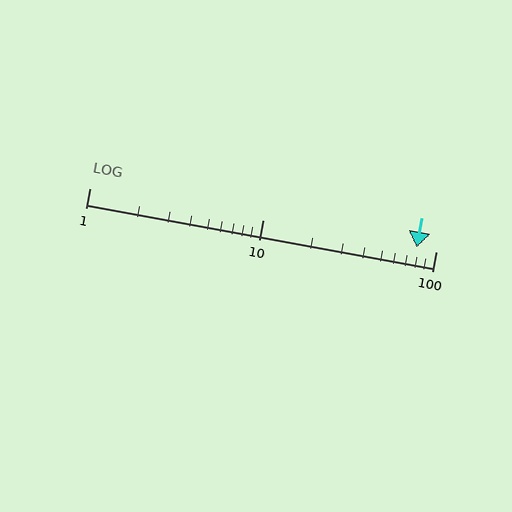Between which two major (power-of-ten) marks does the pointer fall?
The pointer is between 10 and 100.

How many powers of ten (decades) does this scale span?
The scale spans 2 decades, from 1 to 100.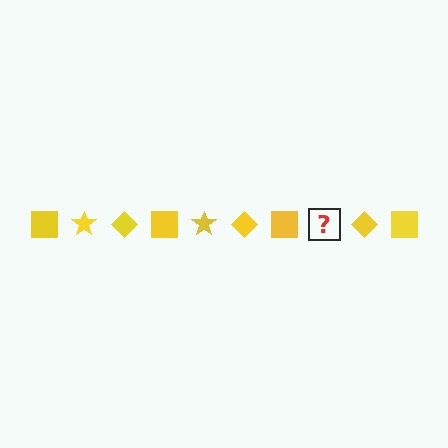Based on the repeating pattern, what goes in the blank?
The blank should be a yellow star.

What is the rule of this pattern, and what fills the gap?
The rule is that the pattern cycles through square, star, diamond shapes in yellow. The gap should be filled with a yellow star.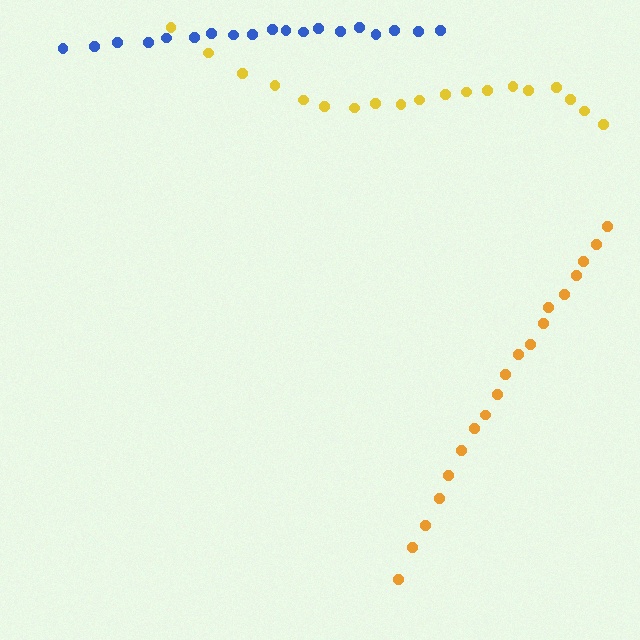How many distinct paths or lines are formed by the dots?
There are 3 distinct paths.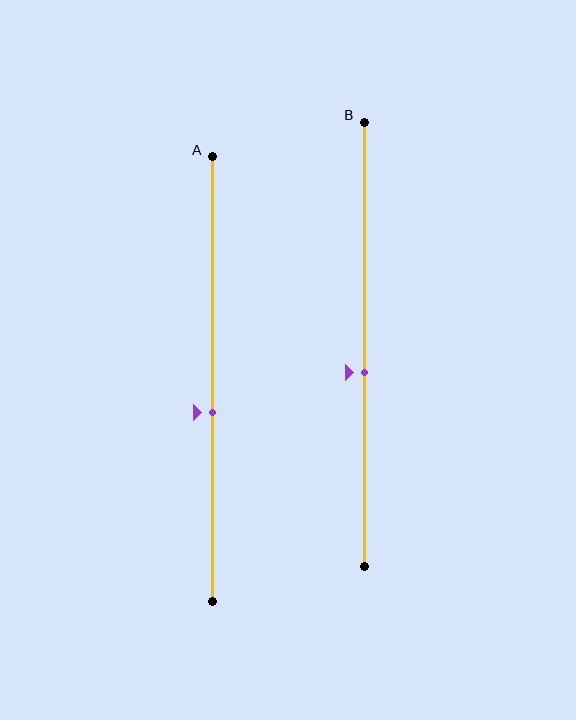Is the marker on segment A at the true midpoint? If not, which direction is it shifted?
No, the marker on segment A is shifted downward by about 7% of the segment length.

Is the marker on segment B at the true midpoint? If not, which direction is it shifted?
No, the marker on segment B is shifted downward by about 6% of the segment length.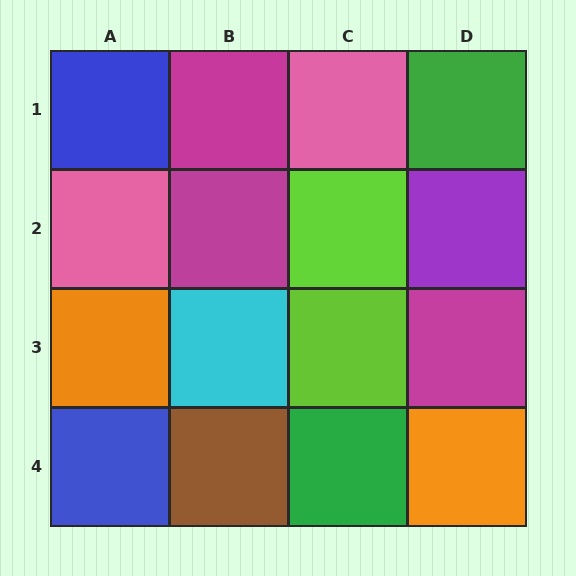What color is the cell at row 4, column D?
Orange.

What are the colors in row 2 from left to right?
Pink, magenta, lime, purple.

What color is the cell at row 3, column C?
Lime.